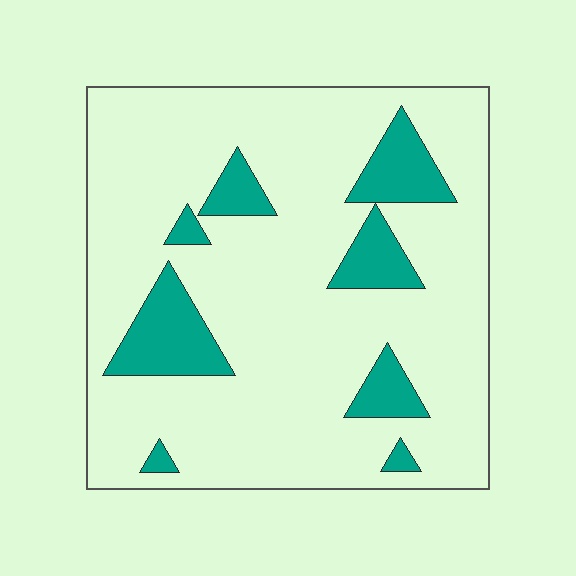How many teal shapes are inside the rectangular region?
8.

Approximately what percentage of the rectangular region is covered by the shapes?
Approximately 15%.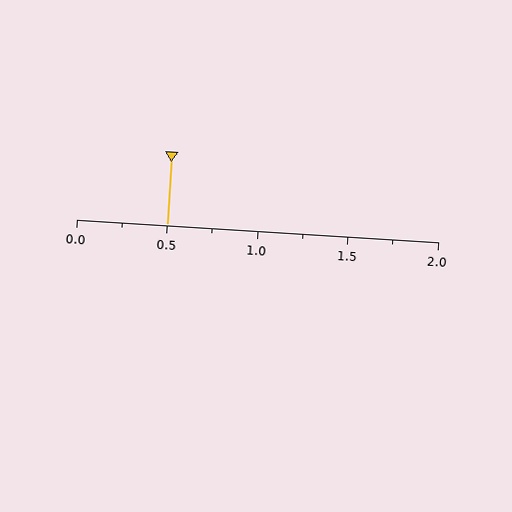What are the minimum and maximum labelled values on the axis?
The axis runs from 0.0 to 2.0.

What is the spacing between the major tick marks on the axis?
The major ticks are spaced 0.5 apart.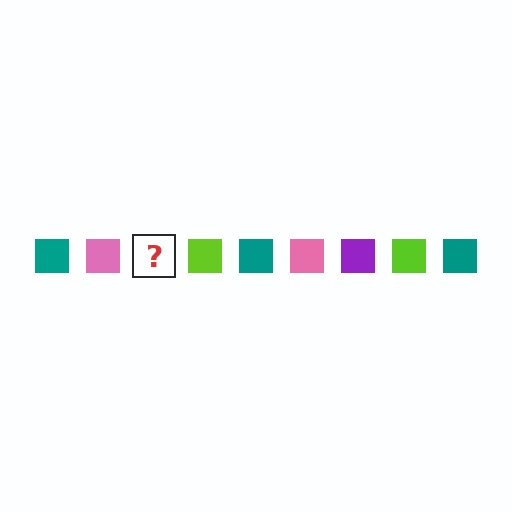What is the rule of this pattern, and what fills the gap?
The rule is that the pattern cycles through teal, pink, purple, lime squares. The gap should be filled with a purple square.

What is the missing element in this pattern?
The missing element is a purple square.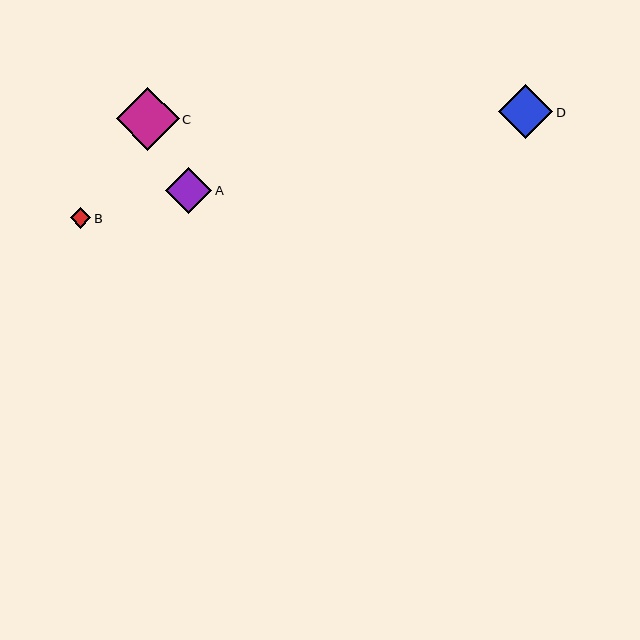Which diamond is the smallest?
Diamond B is the smallest with a size of approximately 21 pixels.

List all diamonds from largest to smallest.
From largest to smallest: C, D, A, B.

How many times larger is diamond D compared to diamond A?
Diamond D is approximately 1.2 times the size of diamond A.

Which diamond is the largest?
Diamond C is the largest with a size of approximately 63 pixels.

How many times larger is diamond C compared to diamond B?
Diamond C is approximately 3.0 times the size of diamond B.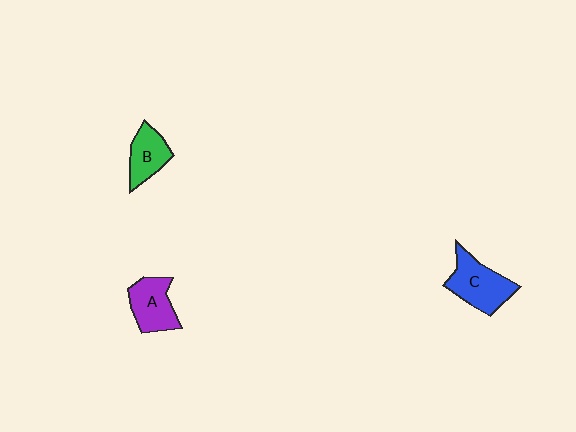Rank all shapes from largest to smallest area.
From largest to smallest: C (blue), A (purple), B (green).